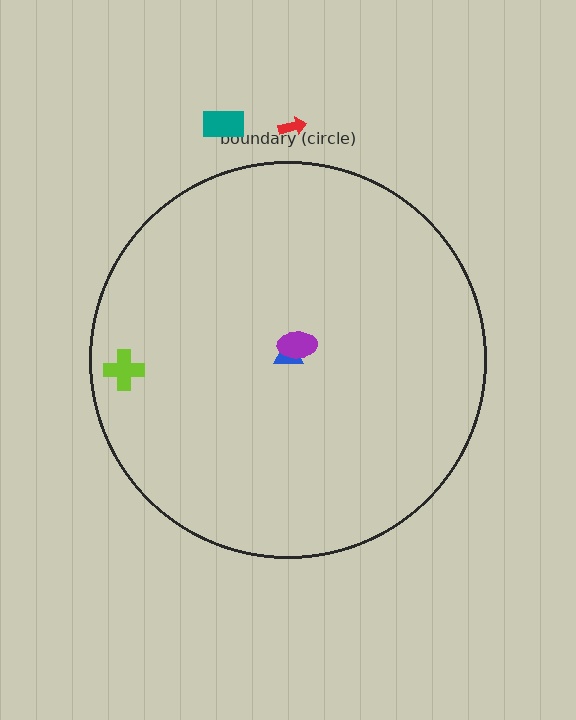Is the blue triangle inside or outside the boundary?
Inside.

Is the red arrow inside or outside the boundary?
Outside.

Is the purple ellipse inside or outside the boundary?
Inside.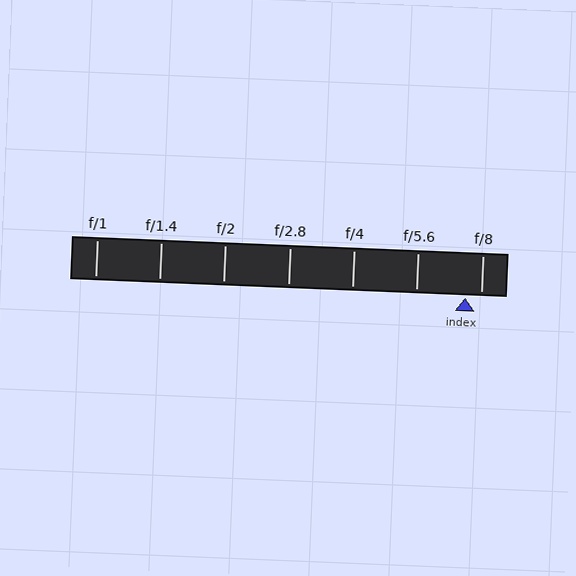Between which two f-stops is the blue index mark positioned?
The index mark is between f/5.6 and f/8.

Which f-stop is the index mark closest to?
The index mark is closest to f/8.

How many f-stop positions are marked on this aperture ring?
There are 7 f-stop positions marked.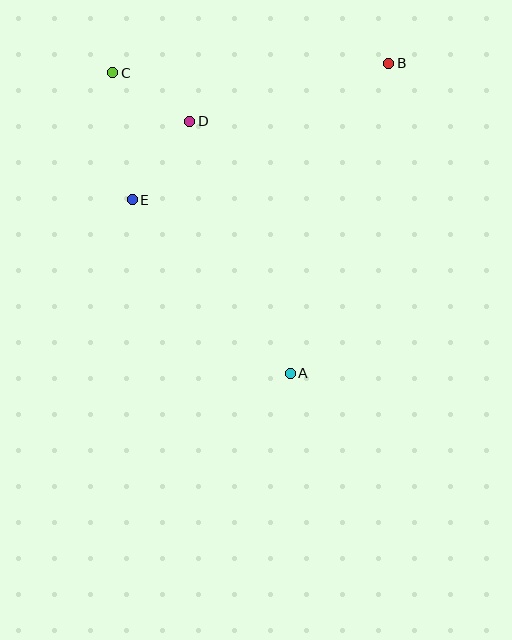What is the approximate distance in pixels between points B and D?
The distance between B and D is approximately 207 pixels.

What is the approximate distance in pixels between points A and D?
The distance between A and D is approximately 271 pixels.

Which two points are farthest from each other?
Points A and C are farthest from each other.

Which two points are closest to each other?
Points C and D are closest to each other.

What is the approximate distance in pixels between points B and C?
The distance between B and C is approximately 276 pixels.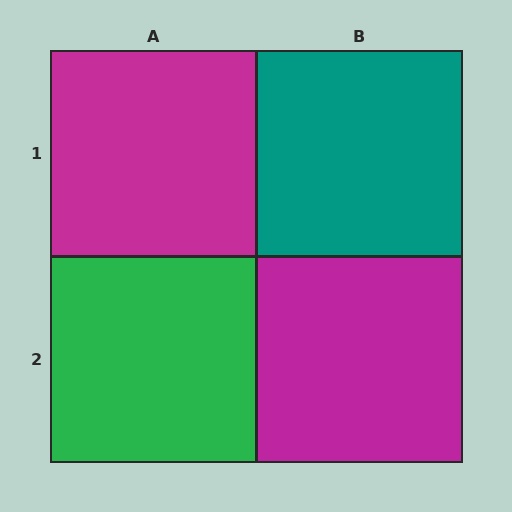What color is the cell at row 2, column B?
Magenta.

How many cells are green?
1 cell is green.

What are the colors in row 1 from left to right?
Magenta, teal.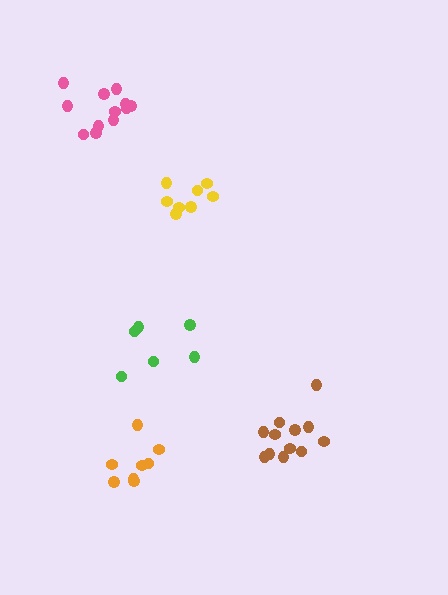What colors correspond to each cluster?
The clusters are colored: yellow, pink, green, orange, brown.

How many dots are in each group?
Group 1: 8 dots, Group 2: 12 dots, Group 3: 6 dots, Group 4: 8 dots, Group 5: 12 dots (46 total).